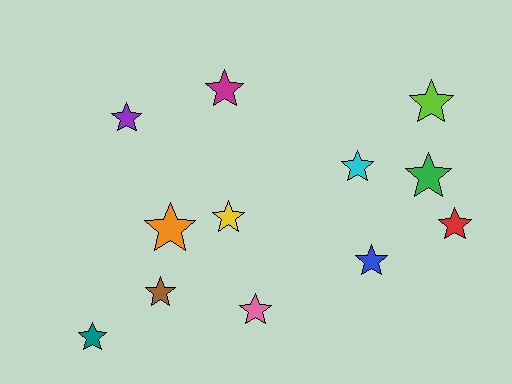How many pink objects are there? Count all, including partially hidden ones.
There is 1 pink object.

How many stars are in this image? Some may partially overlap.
There are 12 stars.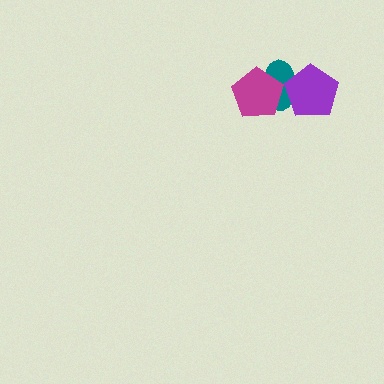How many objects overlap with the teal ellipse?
2 objects overlap with the teal ellipse.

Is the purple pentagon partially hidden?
No, no other shape covers it.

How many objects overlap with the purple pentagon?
1 object overlaps with the purple pentagon.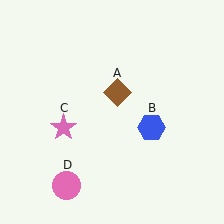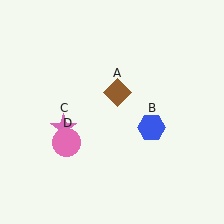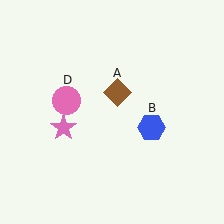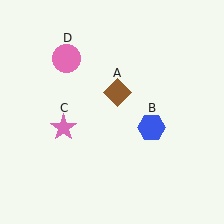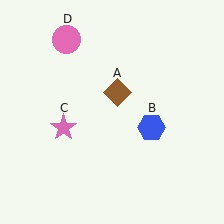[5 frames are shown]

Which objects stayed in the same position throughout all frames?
Brown diamond (object A) and blue hexagon (object B) and pink star (object C) remained stationary.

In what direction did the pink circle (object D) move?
The pink circle (object D) moved up.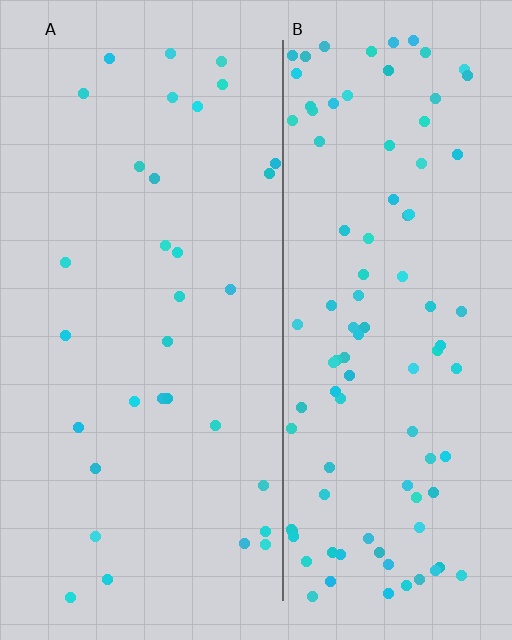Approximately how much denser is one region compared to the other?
Approximately 3.1× — region B over region A.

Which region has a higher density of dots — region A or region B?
B (the right).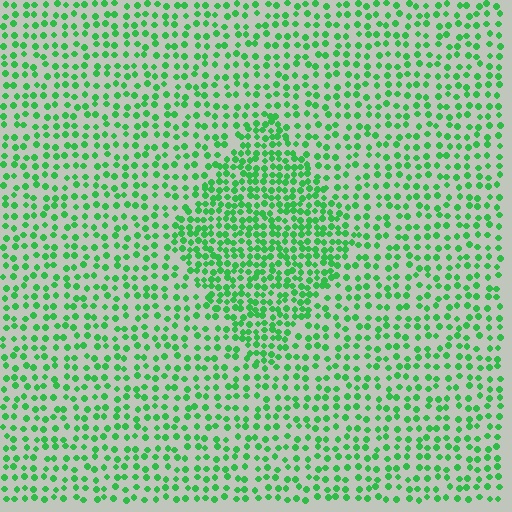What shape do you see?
I see a diamond.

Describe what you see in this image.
The image contains small green elements arranged at two different densities. A diamond-shaped region is visible where the elements are more densely packed than the surrounding area.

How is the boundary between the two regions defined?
The boundary is defined by a change in element density (approximately 1.8x ratio). All elements are the same color, size, and shape.